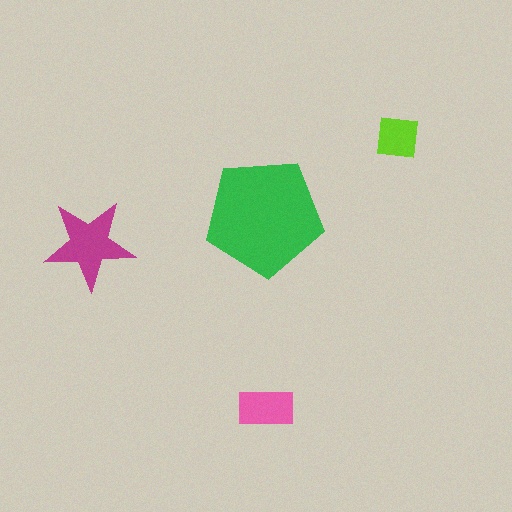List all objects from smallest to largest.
The lime square, the pink rectangle, the magenta star, the green pentagon.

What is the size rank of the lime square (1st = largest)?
4th.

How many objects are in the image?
There are 4 objects in the image.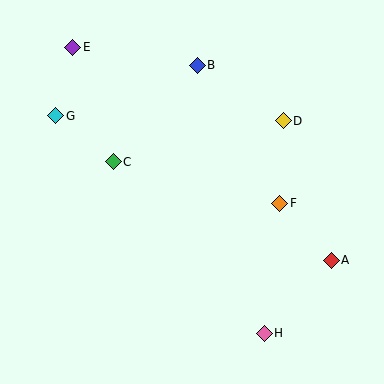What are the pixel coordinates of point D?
Point D is at (283, 121).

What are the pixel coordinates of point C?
Point C is at (113, 162).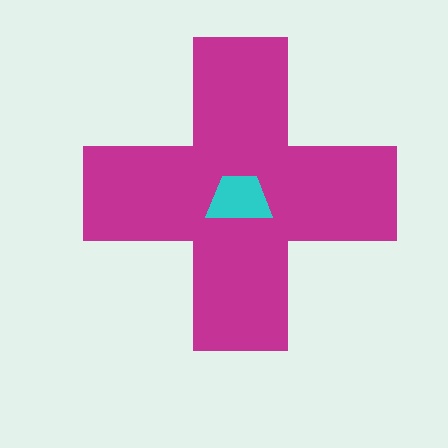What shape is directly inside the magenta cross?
The cyan trapezoid.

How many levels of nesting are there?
2.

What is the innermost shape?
The cyan trapezoid.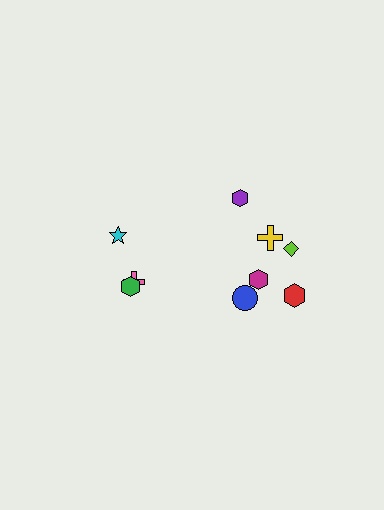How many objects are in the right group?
There are 6 objects.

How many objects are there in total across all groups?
There are 9 objects.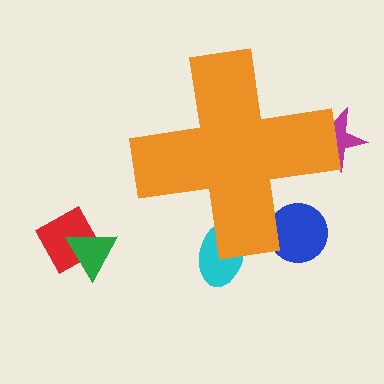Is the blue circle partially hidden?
Yes, the blue circle is partially hidden behind the orange cross.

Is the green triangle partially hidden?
No, the green triangle is fully visible.